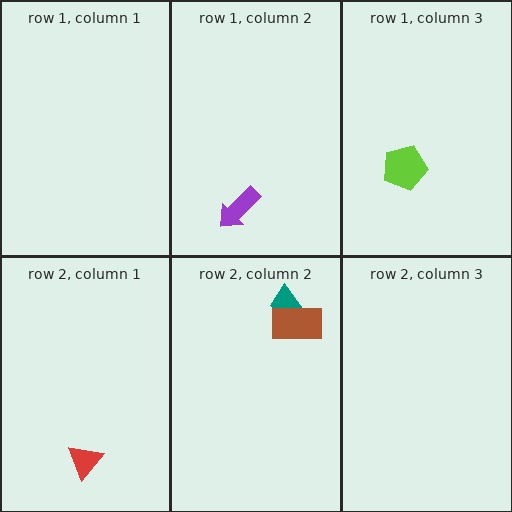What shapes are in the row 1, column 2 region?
The purple arrow.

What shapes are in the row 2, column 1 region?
The red triangle.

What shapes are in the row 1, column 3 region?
The lime pentagon.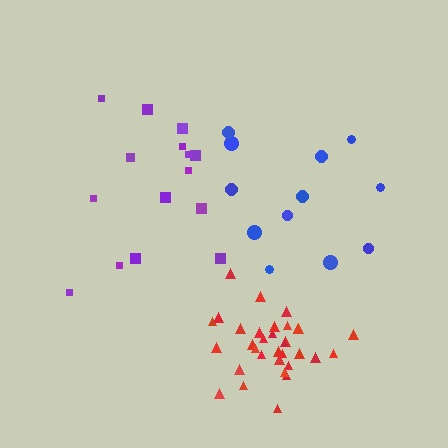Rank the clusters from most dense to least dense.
red, purple, blue.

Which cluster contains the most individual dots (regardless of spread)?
Red (33).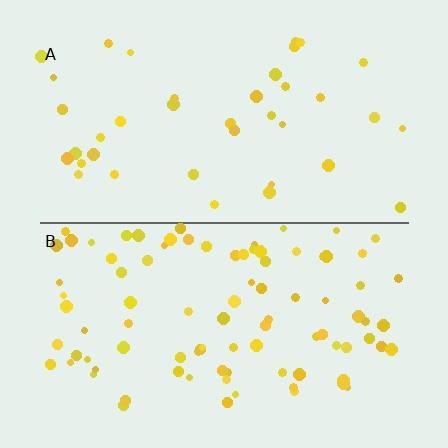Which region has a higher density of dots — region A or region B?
B (the bottom).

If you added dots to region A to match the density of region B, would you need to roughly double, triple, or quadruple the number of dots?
Approximately double.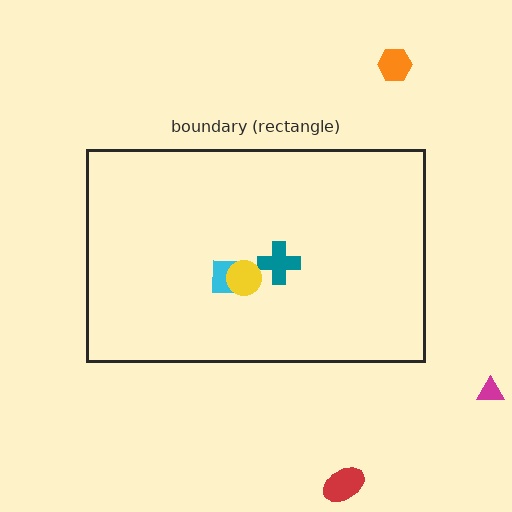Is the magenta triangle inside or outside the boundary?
Outside.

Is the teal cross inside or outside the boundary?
Inside.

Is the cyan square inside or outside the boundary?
Inside.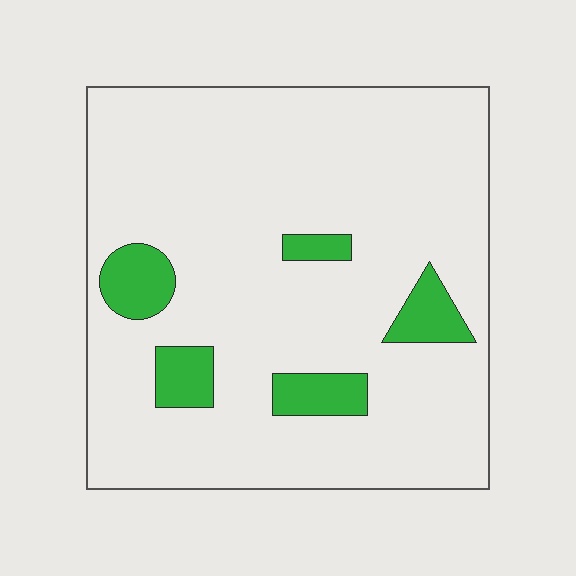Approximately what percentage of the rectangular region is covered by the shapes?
Approximately 10%.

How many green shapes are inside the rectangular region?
5.